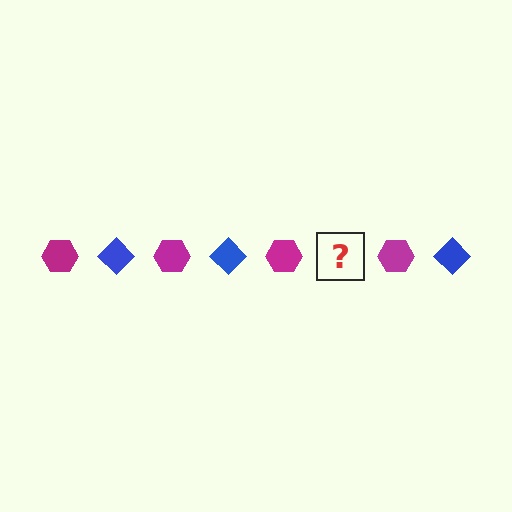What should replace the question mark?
The question mark should be replaced with a blue diamond.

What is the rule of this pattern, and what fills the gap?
The rule is that the pattern alternates between magenta hexagon and blue diamond. The gap should be filled with a blue diamond.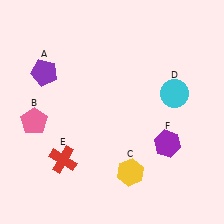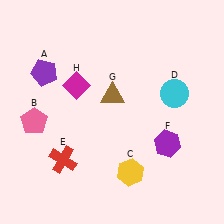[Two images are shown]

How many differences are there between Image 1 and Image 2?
There are 2 differences between the two images.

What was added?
A brown triangle (G), a magenta diamond (H) were added in Image 2.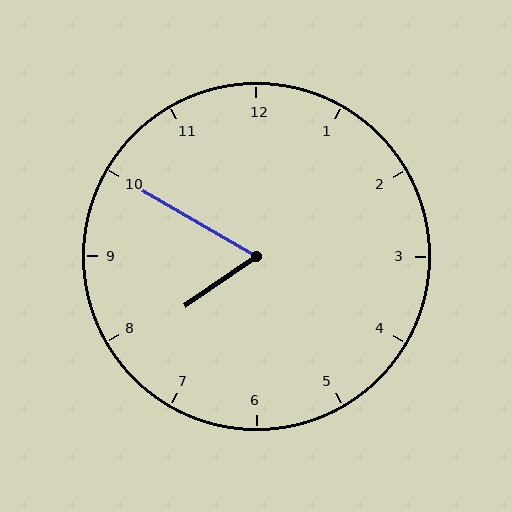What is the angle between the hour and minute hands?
Approximately 65 degrees.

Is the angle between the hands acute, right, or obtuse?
It is acute.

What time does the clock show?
7:50.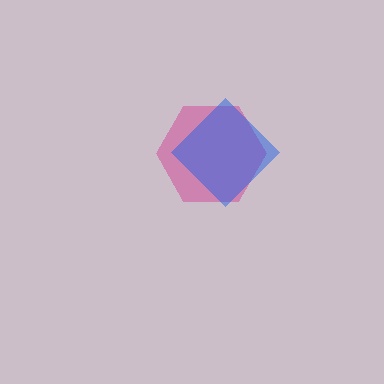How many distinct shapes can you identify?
There are 2 distinct shapes: a magenta hexagon, a blue diamond.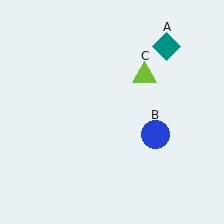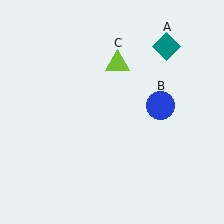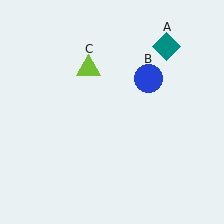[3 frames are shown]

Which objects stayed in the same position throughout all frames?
Teal diamond (object A) remained stationary.